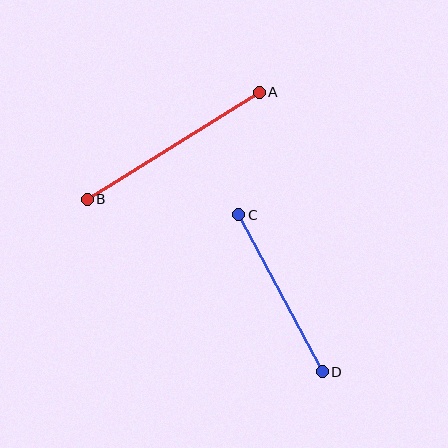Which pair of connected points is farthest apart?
Points A and B are farthest apart.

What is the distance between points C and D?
The distance is approximately 178 pixels.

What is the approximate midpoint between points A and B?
The midpoint is at approximately (173, 146) pixels.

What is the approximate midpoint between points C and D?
The midpoint is at approximately (280, 293) pixels.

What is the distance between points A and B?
The distance is approximately 202 pixels.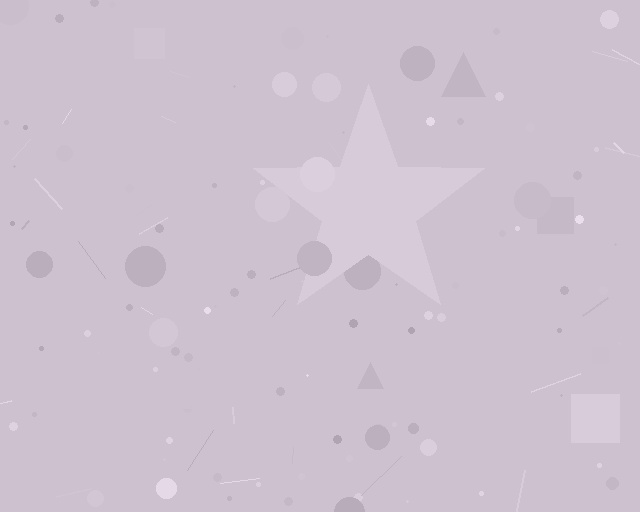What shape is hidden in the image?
A star is hidden in the image.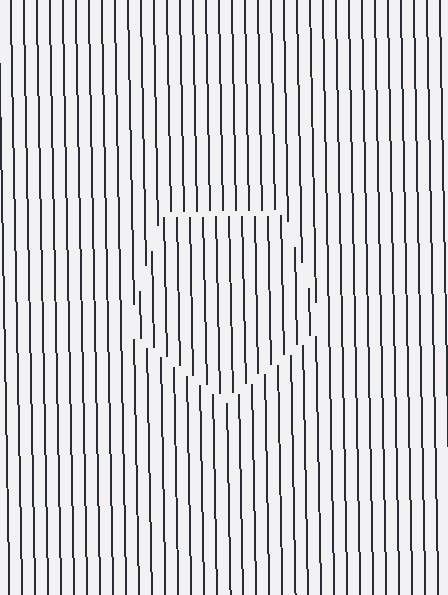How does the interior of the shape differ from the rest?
The interior of the shape contains the same grating, shifted by half a period — the contour is defined by the phase discontinuity where line-ends from the inner and outer gratings abut.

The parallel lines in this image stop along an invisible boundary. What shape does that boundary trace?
An illusory pentagon. The interior of the shape contains the same grating, shifted by half a period — the contour is defined by the phase discontinuity where line-ends from the inner and outer gratings abut.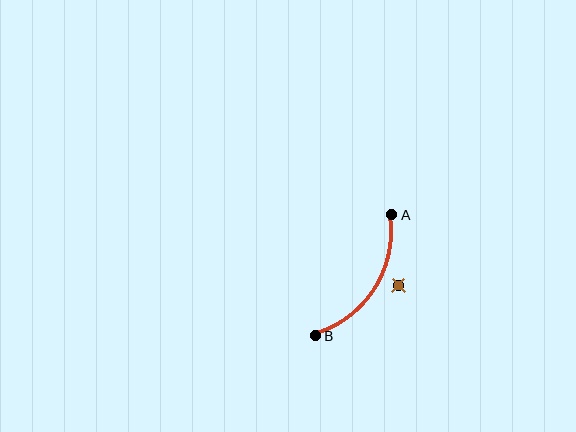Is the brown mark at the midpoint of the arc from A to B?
No — the brown mark does not lie on the arc at all. It sits slightly outside the curve.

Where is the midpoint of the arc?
The arc midpoint is the point on the curve farthest from the straight line joining A and B. It sits to the right of that line.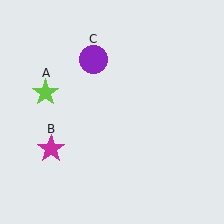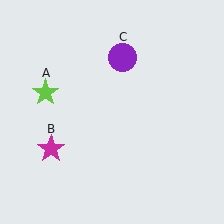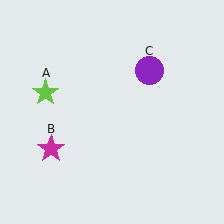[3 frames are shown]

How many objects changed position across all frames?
1 object changed position: purple circle (object C).